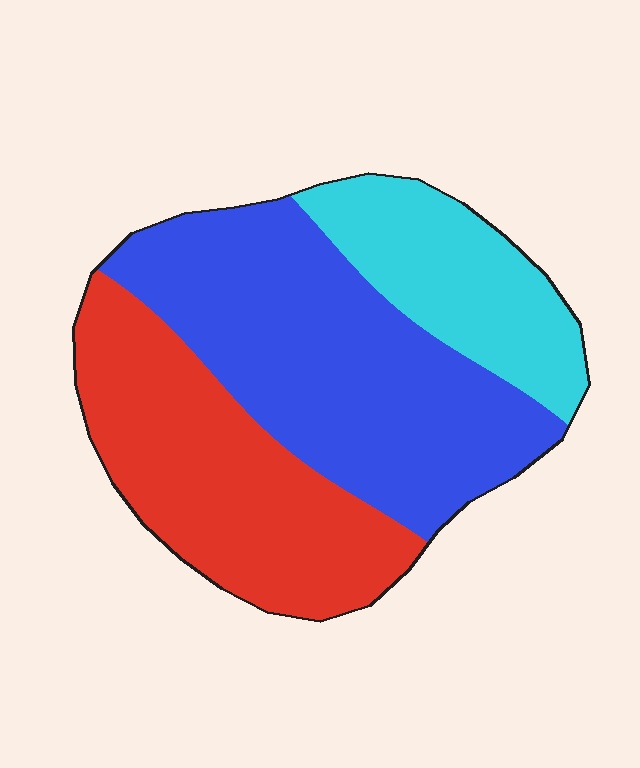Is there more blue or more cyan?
Blue.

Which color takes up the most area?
Blue, at roughly 45%.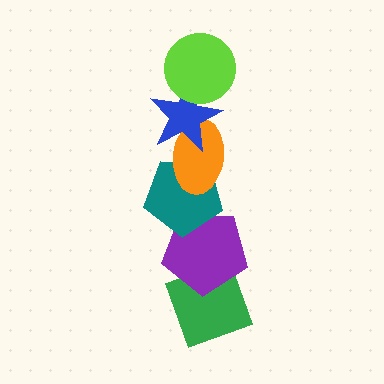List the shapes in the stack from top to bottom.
From top to bottom: the lime circle, the blue star, the orange ellipse, the teal pentagon, the purple pentagon, the green diamond.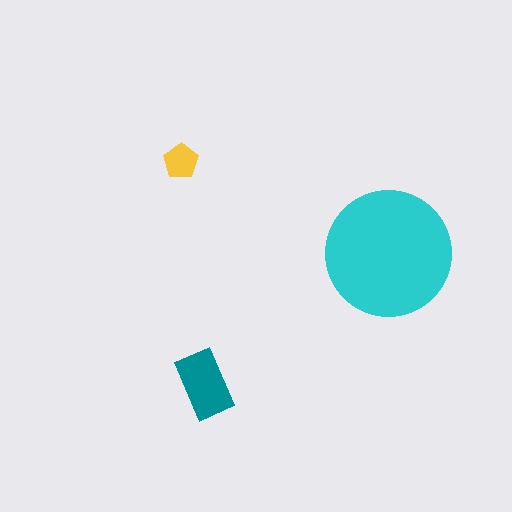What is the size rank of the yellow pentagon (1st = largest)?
3rd.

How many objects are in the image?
There are 3 objects in the image.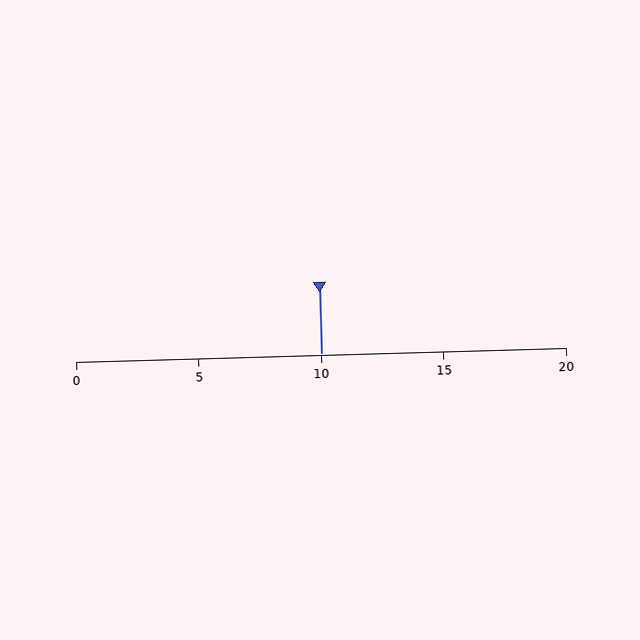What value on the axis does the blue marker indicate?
The marker indicates approximately 10.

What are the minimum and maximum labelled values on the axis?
The axis runs from 0 to 20.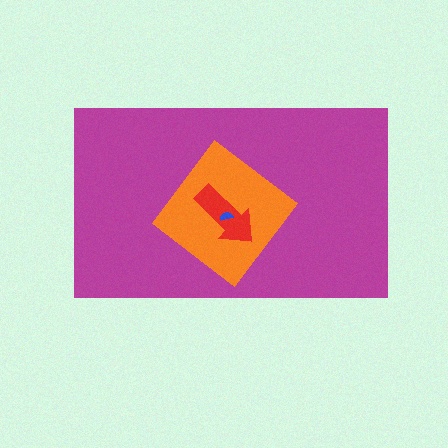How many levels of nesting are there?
4.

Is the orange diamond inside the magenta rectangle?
Yes.